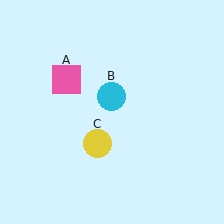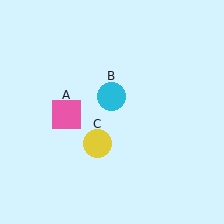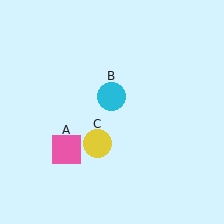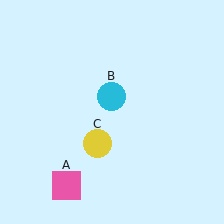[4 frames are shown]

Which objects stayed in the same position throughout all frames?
Cyan circle (object B) and yellow circle (object C) remained stationary.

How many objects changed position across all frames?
1 object changed position: pink square (object A).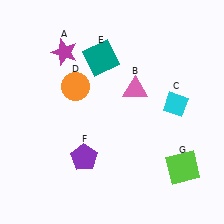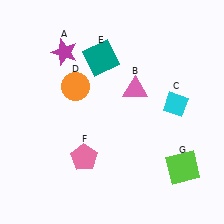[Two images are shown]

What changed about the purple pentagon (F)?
In Image 1, F is purple. In Image 2, it changed to pink.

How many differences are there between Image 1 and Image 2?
There is 1 difference between the two images.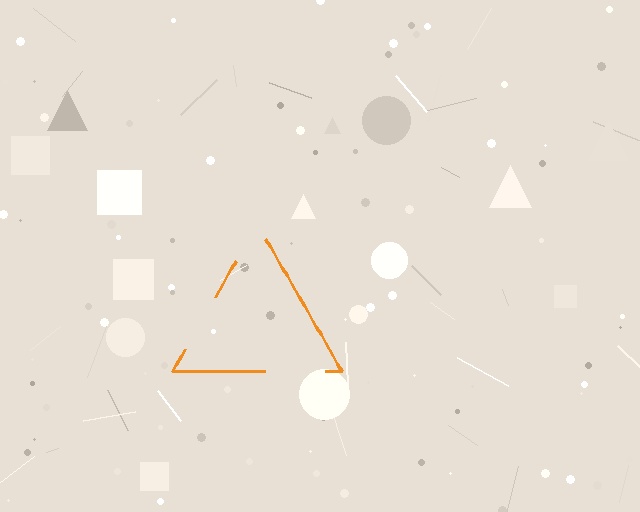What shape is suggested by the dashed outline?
The dashed outline suggests a triangle.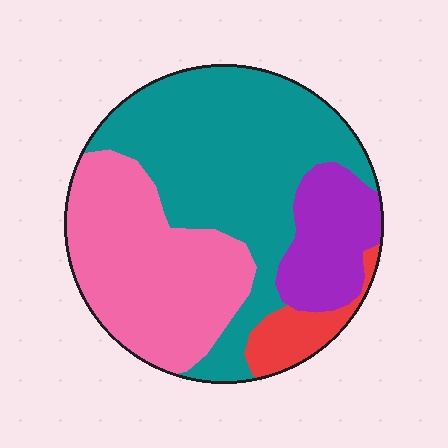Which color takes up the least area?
Red, at roughly 5%.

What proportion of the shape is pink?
Pink takes up between a sixth and a third of the shape.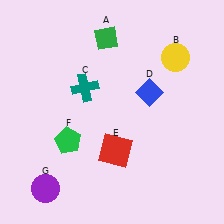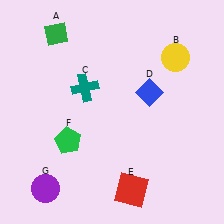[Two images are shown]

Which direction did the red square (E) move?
The red square (E) moved down.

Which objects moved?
The objects that moved are: the green diamond (A), the red square (E).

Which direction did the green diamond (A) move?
The green diamond (A) moved left.